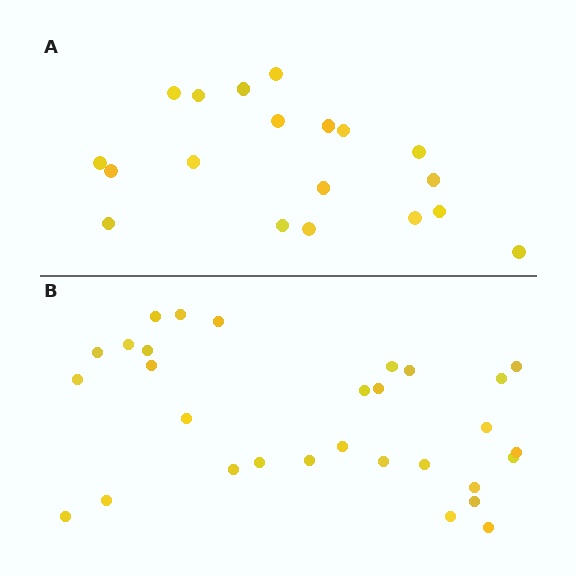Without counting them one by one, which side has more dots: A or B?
Region B (the bottom region) has more dots.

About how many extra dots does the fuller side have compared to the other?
Region B has roughly 12 or so more dots than region A.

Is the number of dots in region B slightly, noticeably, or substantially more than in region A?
Region B has substantially more. The ratio is roughly 1.6 to 1.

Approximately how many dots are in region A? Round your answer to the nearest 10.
About 20 dots. (The exact count is 19, which rounds to 20.)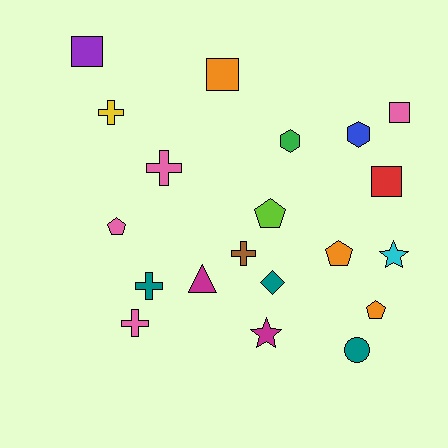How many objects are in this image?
There are 20 objects.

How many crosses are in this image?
There are 5 crosses.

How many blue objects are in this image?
There is 1 blue object.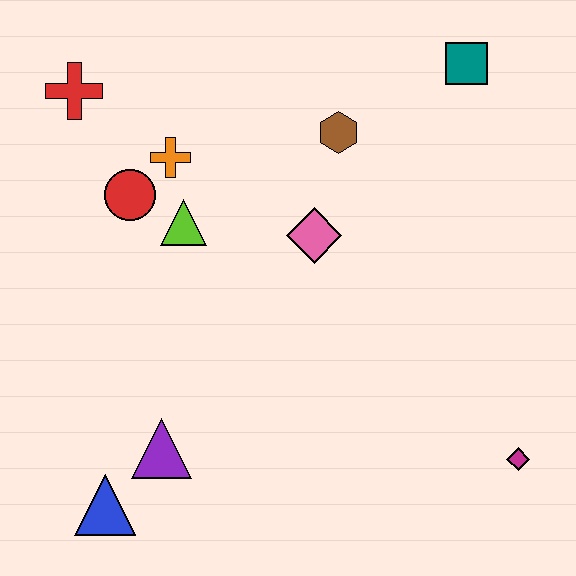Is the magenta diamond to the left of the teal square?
No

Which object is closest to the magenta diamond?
The pink diamond is closest to the magenta diamond.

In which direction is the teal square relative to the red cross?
The teal square is to the right of the red cross.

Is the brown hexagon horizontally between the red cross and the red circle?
No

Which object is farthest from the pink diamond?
The blue triangle is farthest from the pink diamond.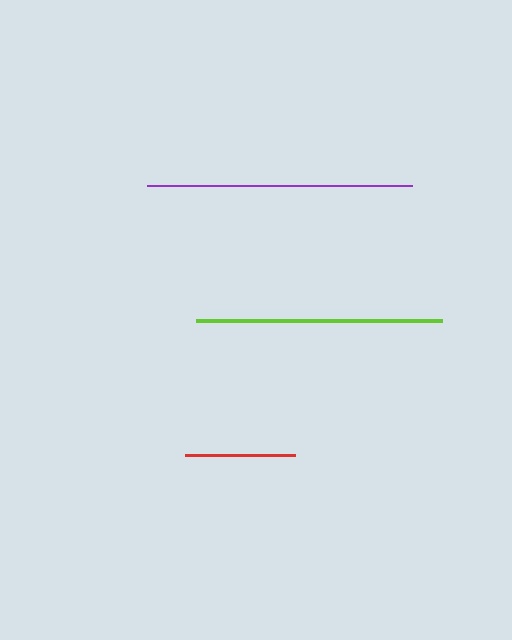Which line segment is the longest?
The purple line is the longest at approximately 265 pixels.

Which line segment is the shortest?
The red line is the shortest at approximately 110 pixels.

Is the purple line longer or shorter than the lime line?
The purple line is longer than the lime line.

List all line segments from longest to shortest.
From longest to shortest: purple, lime, red.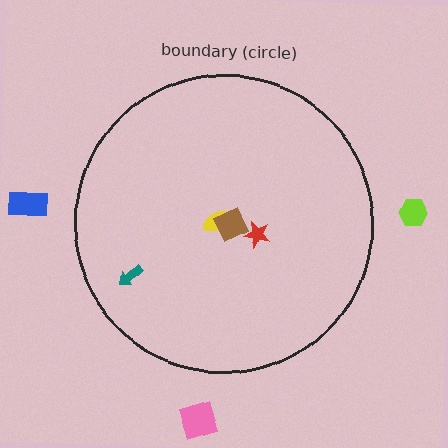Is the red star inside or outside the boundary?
Inside.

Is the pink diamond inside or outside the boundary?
Outside.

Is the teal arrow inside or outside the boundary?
Inside.